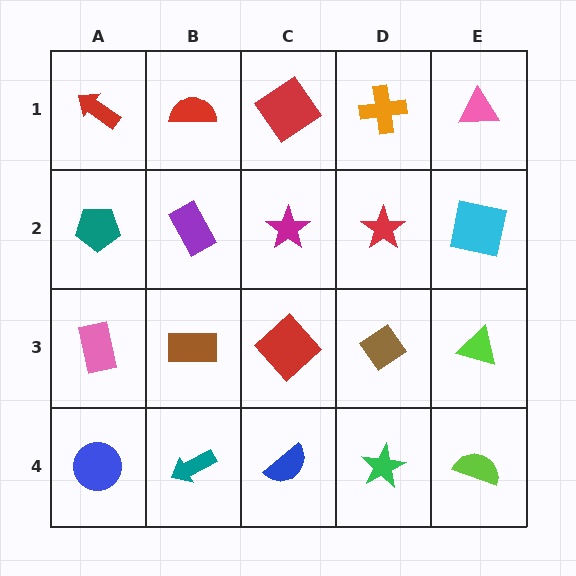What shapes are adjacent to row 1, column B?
A purple rectangle (row 2, column B), a red arrow (row 1, column A), a red diamond (row 1, column C).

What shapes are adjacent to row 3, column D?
A red star (row 2, column D), a green star (row 4, column D), a red diamond (row 3, column C), a lime triangle (row 3, column E).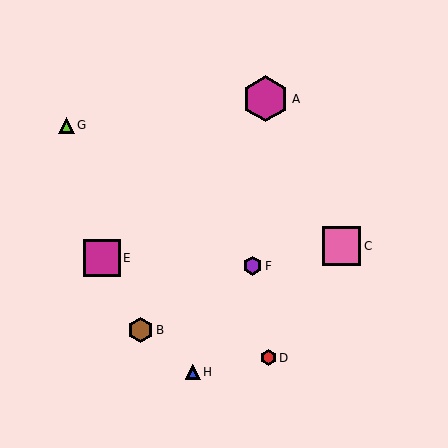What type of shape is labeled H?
Shape H is a blue triangle.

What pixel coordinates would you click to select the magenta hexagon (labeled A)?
Click at (266, 99) to select the magenta hexagon A.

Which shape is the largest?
The magenta hexagon (labeled A) is the largest.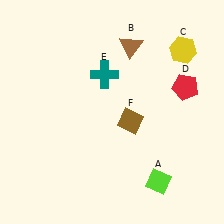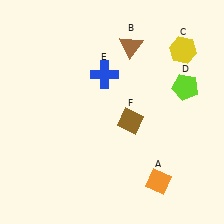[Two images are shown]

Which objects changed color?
A changed from lime to orange. D changed from red to lime. E changed from teal to blue.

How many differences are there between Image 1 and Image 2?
There are 3 differences between the two images.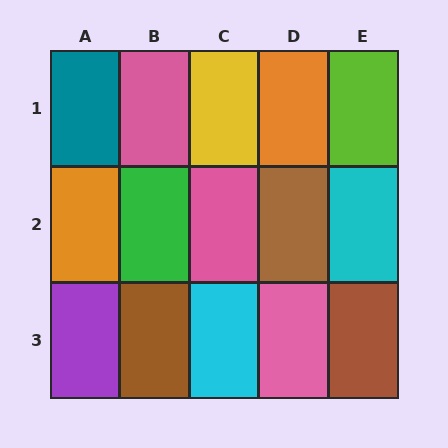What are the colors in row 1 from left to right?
Teal, pink, yellow, orange, lime.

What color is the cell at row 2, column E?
Cyan.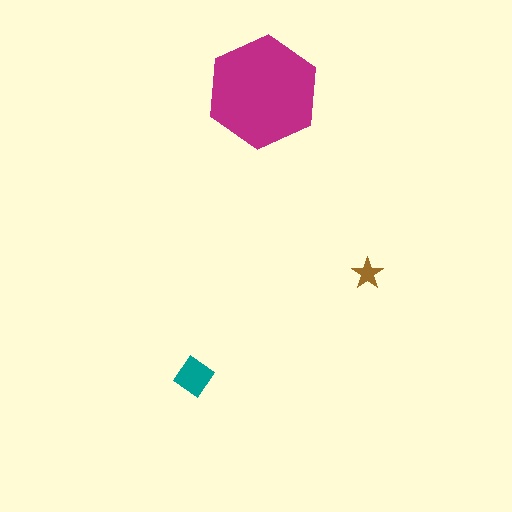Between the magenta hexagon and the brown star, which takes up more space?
The magenta hexagon.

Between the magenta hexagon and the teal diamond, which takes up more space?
The magenta hexagon.